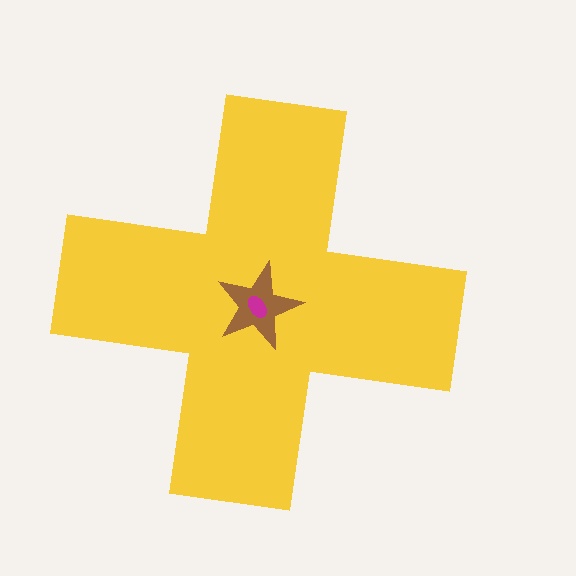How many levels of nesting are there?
3.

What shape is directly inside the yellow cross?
The brown star.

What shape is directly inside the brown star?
The magenta ellipse.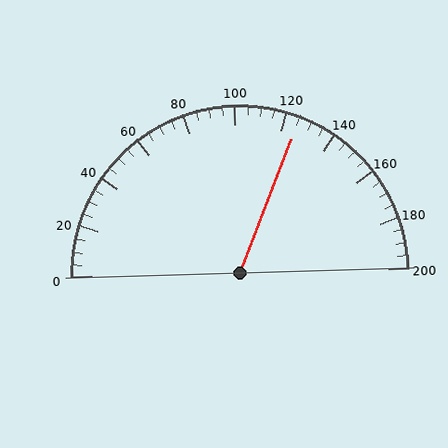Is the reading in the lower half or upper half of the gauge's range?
The reading is in the upper half of the range (0 to 200).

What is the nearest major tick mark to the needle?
The nearest major tick mark is 120.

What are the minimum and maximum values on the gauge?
The gauge ranges from 0 to 200.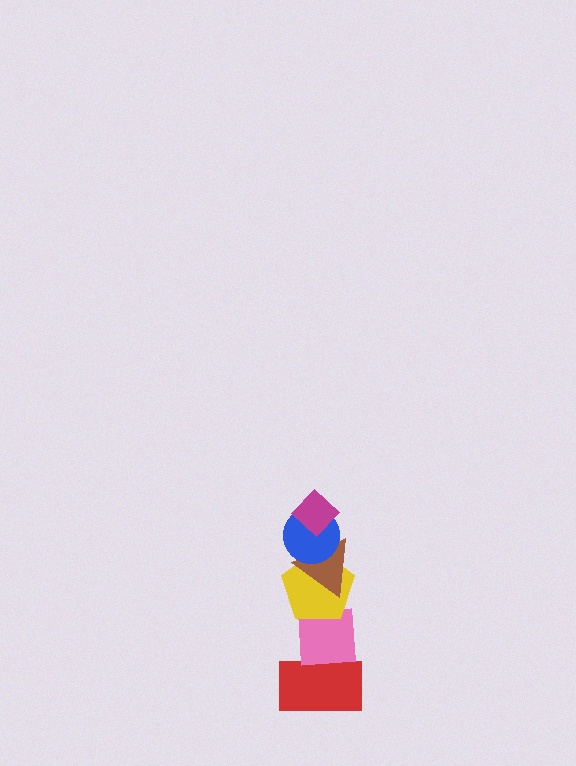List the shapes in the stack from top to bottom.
From top to bottom: the magenta diamond, the blue circle, the brown triangle, the yellow pentagon, the pink square, the red rectangle.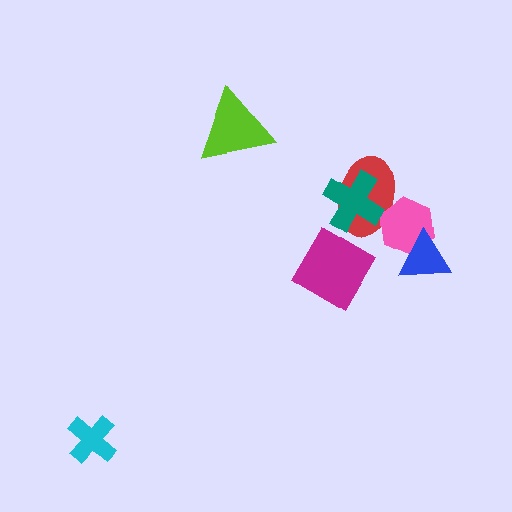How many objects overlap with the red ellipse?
2 objects overlap with the red ellipse.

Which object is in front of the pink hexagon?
The blue triangle is in front of the pink hexagon.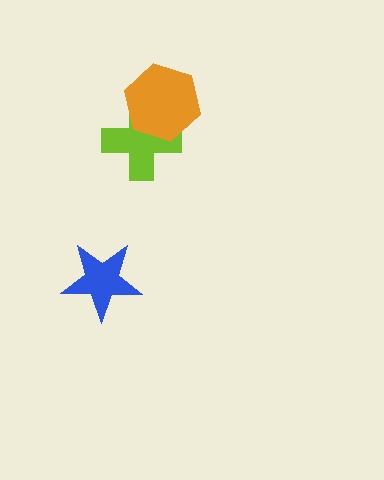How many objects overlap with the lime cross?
1 object overlaps with the lime cross.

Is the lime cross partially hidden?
Yes, it is partially covered by another shape.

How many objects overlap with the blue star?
0 objects overlap with the blue star.